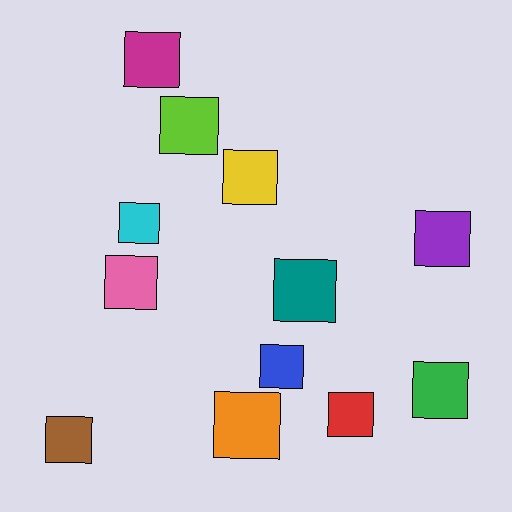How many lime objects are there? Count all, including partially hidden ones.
There is 1 lime object.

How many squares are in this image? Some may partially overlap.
There are 12 squares.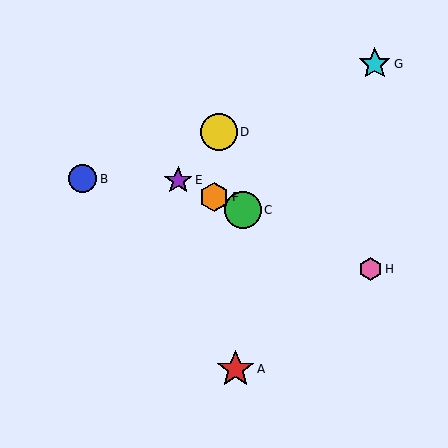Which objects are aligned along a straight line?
Objects C, E, F, H are aligned along a straight line.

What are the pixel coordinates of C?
Object C is at (243, 210).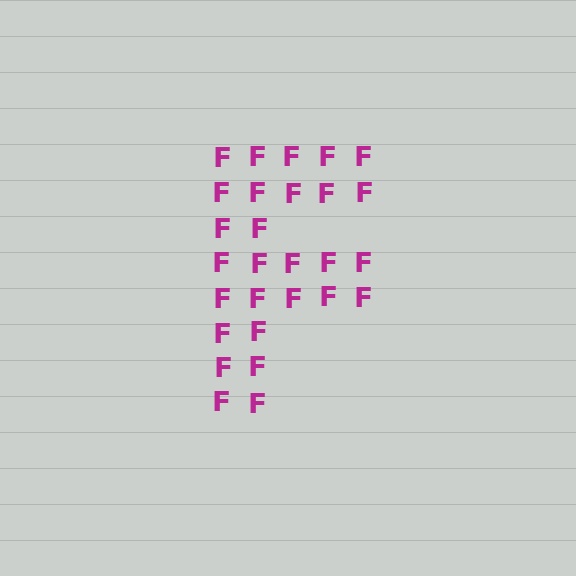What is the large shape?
The large shape is the letter F.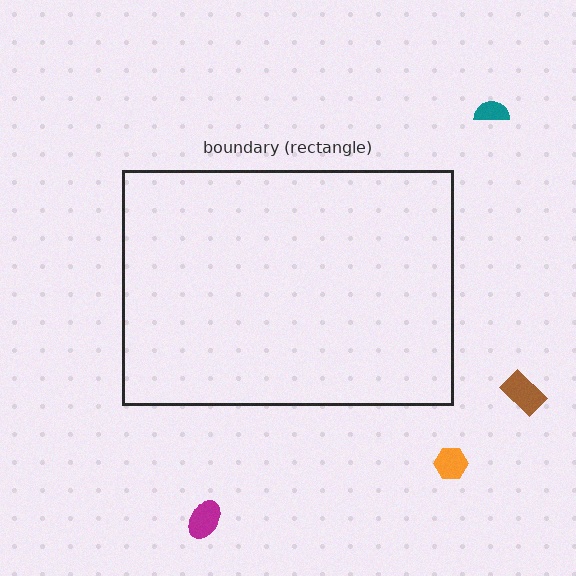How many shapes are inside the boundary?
0 inside, 4 outside.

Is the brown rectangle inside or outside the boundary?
Outside.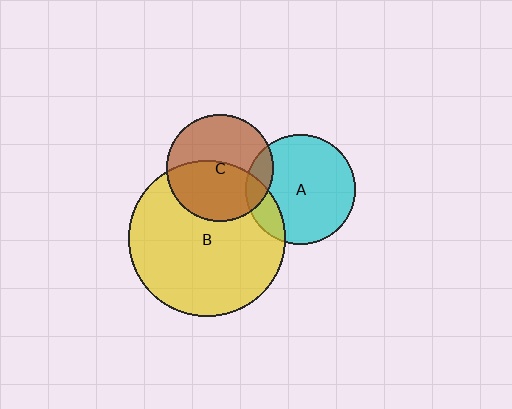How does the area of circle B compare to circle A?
Approximately 2.0 times.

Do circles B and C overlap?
Yes.